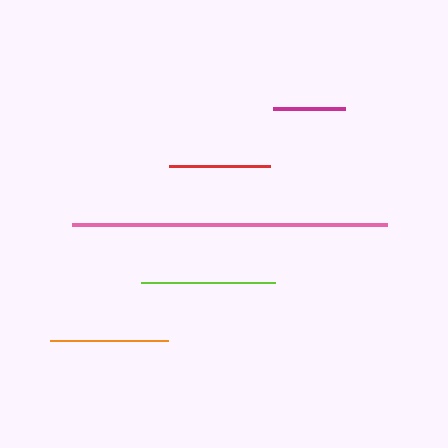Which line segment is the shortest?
The magenta line is the shortest at approximately 73 pixels.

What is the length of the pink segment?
The pink segment is approximately 315 pixels long.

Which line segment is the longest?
The pink line is the longest at approximately 315 pixels.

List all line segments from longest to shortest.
From longest to shortest: pink, lime, orange, red, magenta.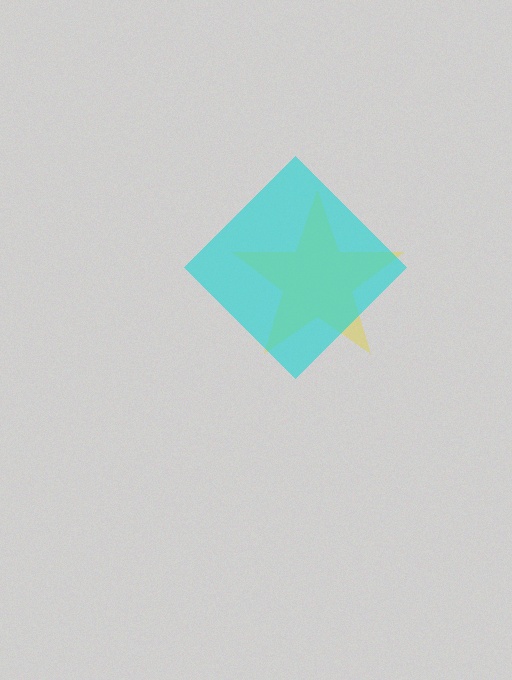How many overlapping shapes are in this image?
There are 2 overlapping shapes in the image.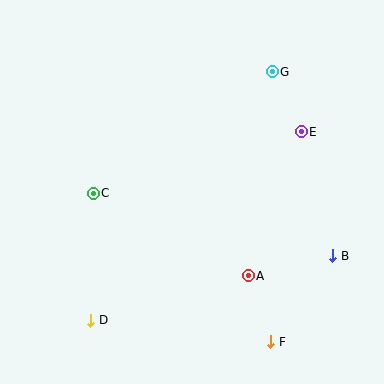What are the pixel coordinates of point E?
Point E is at (301, 132).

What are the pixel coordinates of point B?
Point B is at (333, 256).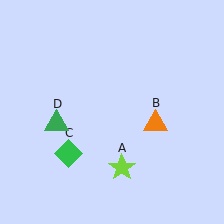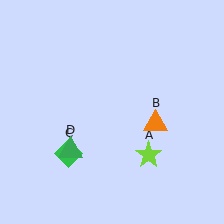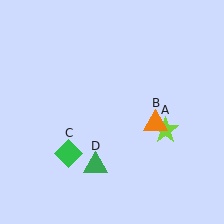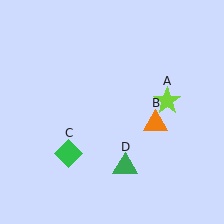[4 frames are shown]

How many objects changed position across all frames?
2 objects changed position: lime star (object A), green triangle (object D).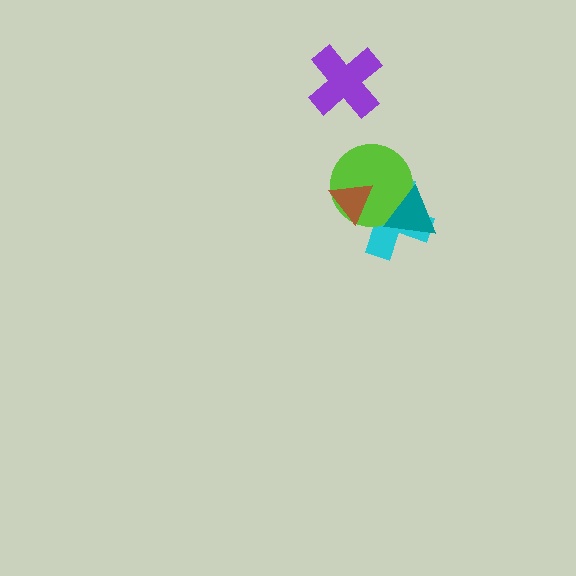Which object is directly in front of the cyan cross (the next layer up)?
The lime circle is directly in front of the cyan cross.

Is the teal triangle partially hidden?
No, no other shape covers it.